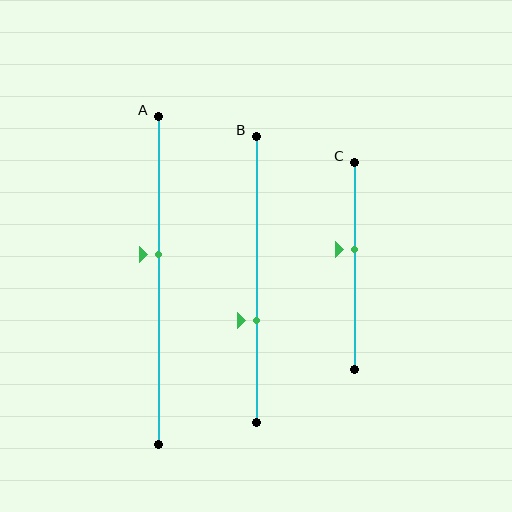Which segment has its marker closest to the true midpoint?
Segment A has its marker closest to the true midpoint.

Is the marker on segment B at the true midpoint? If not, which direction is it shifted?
No, the marker on segment B is shifted downward by about 14% of the segment length.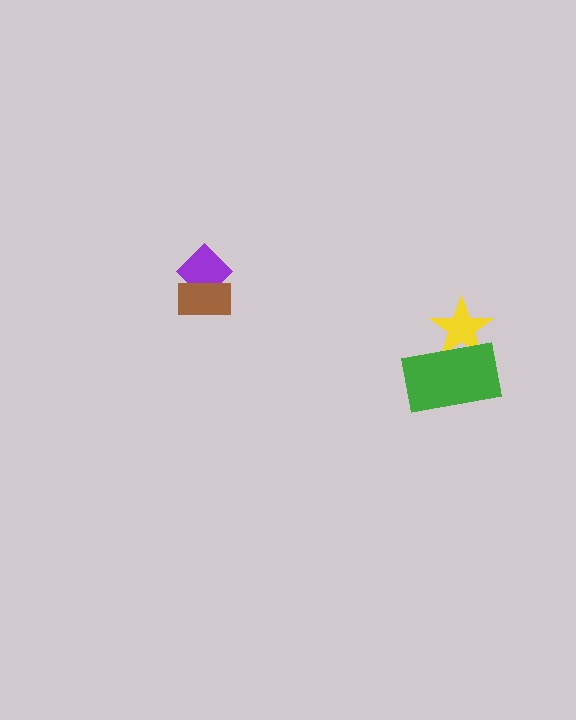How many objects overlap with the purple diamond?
1 object overlaps with the purple diamond.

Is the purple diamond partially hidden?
Yes, it is partially covered by another shape.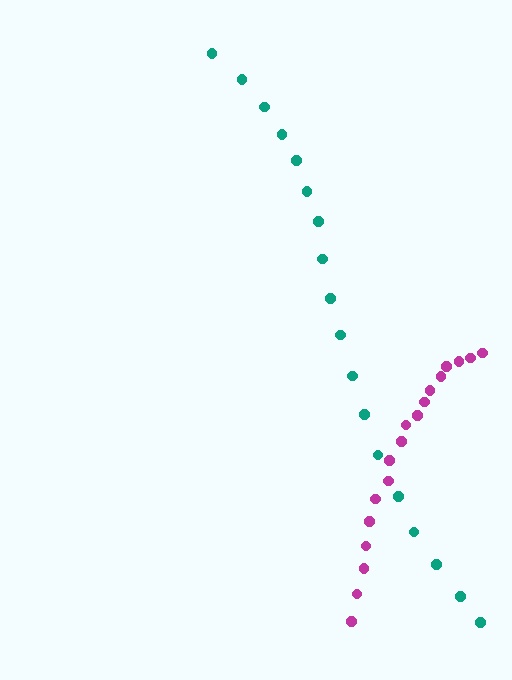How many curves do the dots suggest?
There are 2 distinct paths.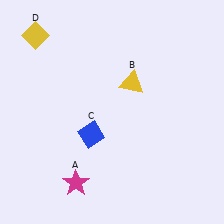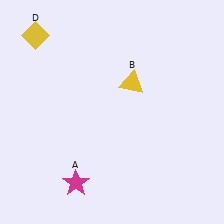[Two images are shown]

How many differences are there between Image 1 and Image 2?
There is 1 difference between the two images.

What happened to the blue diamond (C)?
The blue diamond (C) was removed in Image 2. It was in the bottom-left area of Image 1.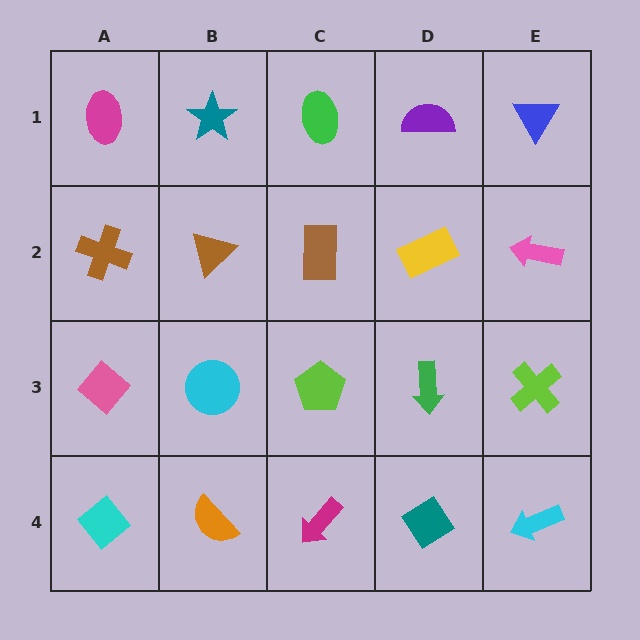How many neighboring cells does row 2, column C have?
4.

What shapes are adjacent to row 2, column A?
A magenta ellipse (row 1, column A), a pink diamond (row 3, column A), a brown triangle (row 2, column B).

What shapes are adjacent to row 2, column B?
A teal star (row 1, column B), a cyan circle (row 3, column B), a brown cross (row 2, column A), a brown rectangle (row 2, column C).